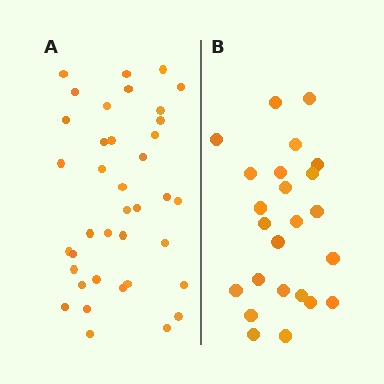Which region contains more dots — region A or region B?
Region A (the left region) has more dots.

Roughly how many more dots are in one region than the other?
Region A has approximately 15 more dots than region B.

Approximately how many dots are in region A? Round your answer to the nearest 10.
About 40 dots. (The exact count is 38, which rounds to 40.)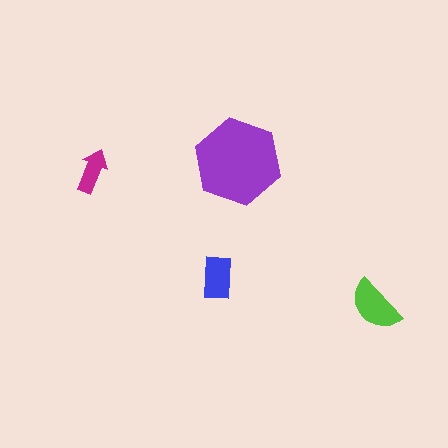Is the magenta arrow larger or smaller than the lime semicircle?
Smaller.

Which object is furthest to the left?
The magenta arrow is leftmost.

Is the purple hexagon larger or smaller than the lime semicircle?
Larger.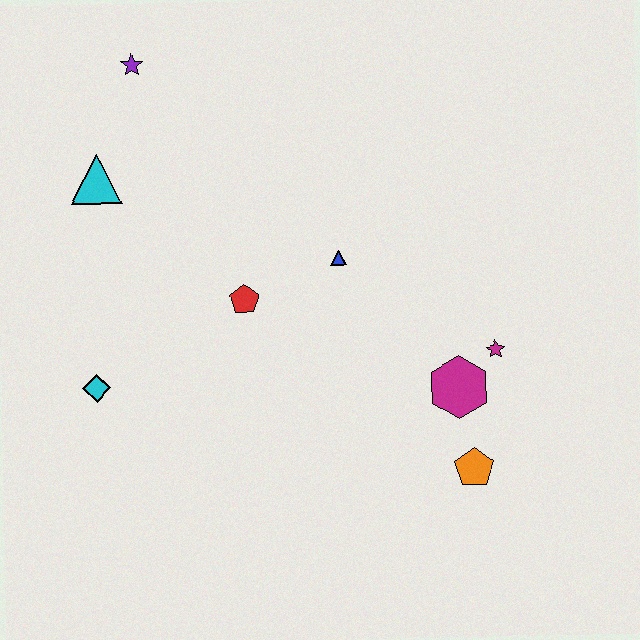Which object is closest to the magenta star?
The magenta hexagon is closest to the magenta star.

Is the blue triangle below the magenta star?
No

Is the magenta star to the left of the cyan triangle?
No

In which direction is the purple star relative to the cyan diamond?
The purple star is above the cyan diamond.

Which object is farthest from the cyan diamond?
The magenta star is farthest from the cyan diamond.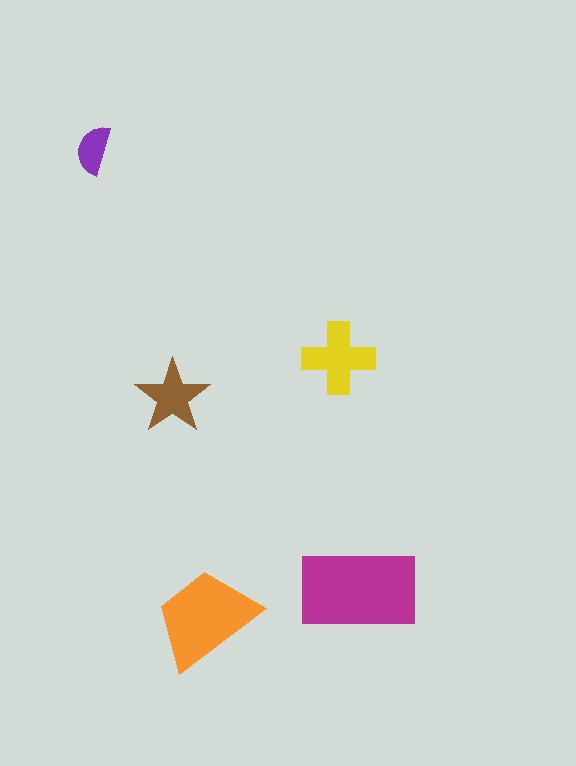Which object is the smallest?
The purple semicircle.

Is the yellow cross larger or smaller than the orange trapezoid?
Smaller.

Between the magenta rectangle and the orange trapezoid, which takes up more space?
The magenta rectangle.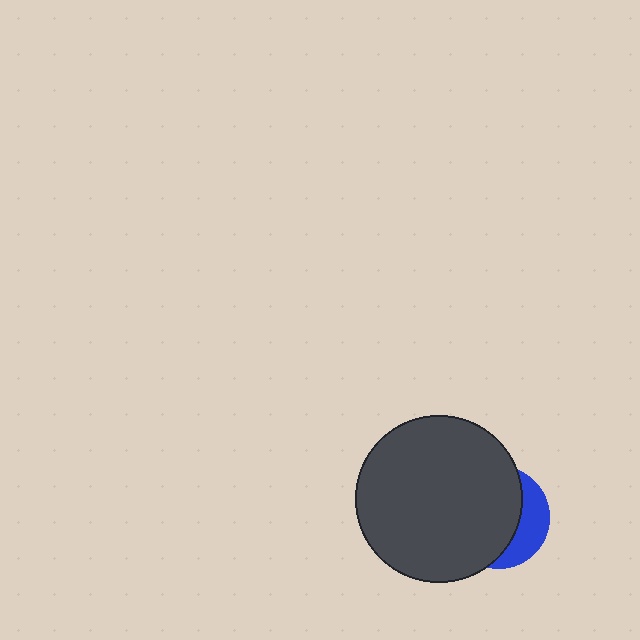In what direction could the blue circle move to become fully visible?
The blue circle could move right. That would shift it out from behind the dark gray circle entirely.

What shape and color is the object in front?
The object in front is a dark gray circle.